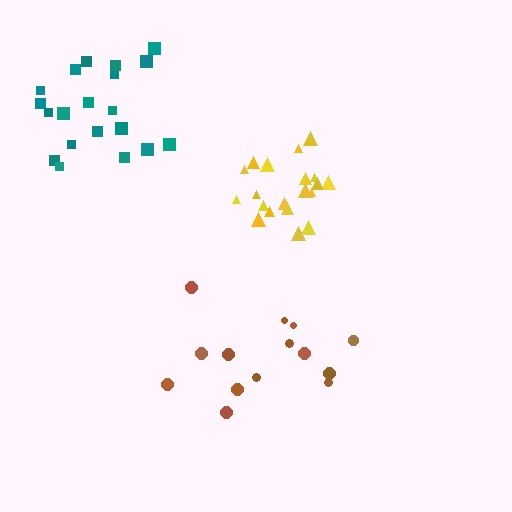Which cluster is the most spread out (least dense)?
Brown.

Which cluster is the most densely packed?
Yellow.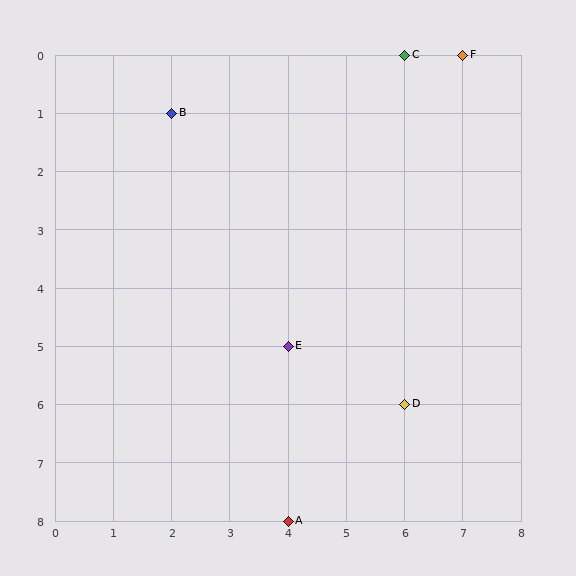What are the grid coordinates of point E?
Point E is at grid coordinates (4, 5).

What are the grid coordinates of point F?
Point F is at grid coordinates (7, 0).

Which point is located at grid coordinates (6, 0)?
Point C is at (6, 0).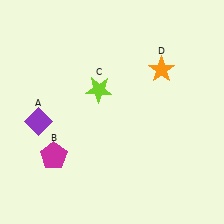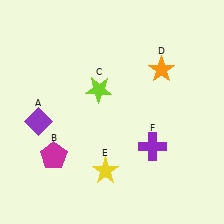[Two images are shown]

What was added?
A yellow star (E), a purple cross (F) were added in Image 2.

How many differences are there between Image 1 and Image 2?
There are 2 differences between the two images.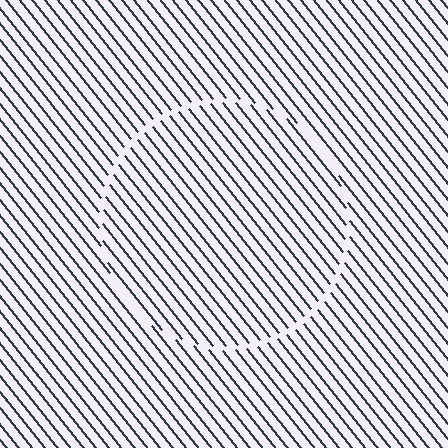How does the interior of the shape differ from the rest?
The interior of the shape contains the same grating, shifted by half a period — the contour is defined by the phase discontinuity where line-ends from the inner and outer gratings abut.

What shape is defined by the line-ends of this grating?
An illusory circle. The interior of the shape contains the same grating, shifted by half a period — the contour is defined by the phase discontinuity where line-ends from the inner and outer gratings abut.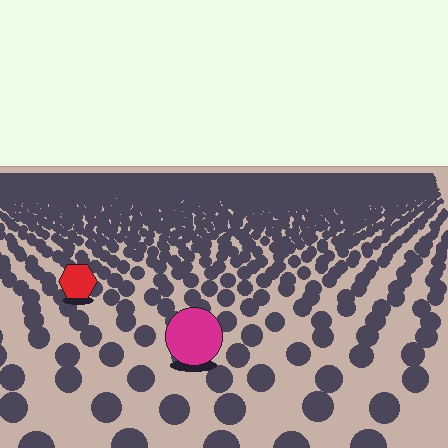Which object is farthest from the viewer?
The red hexagon is farthest from the viewer. It appears smaller and the ground texture around it is denser.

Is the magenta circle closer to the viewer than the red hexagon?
Yes. The magenta circle is closer — you can tell from the texture gradient: the ground texture is coarser near it.